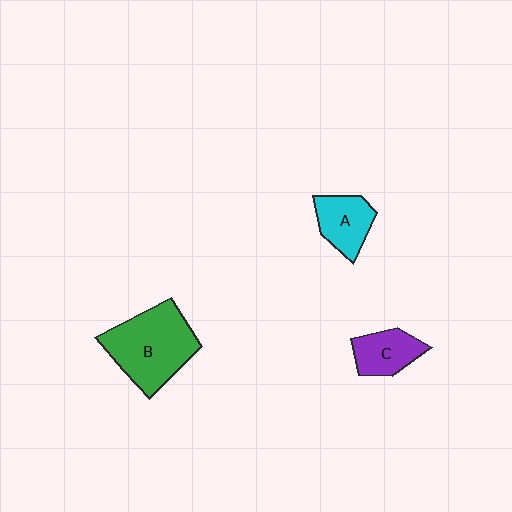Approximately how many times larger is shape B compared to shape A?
Approximately 2.0 times.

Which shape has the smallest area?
Shape C (purple).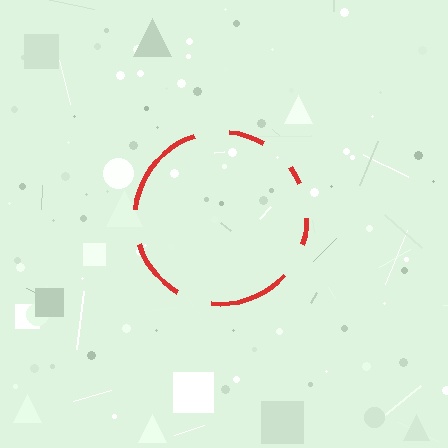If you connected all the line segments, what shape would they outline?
They would outline a circle.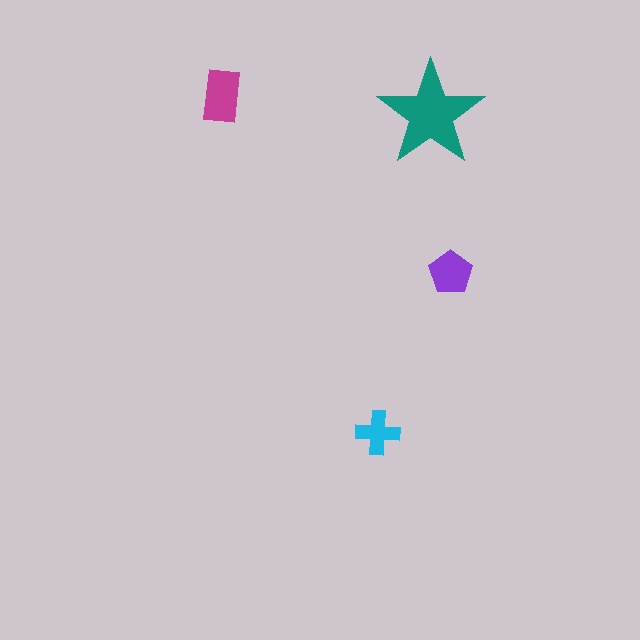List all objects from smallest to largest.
The cyan cross, the purple pentagon, the magenta rectangle, the teal star.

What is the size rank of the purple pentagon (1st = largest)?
3rd.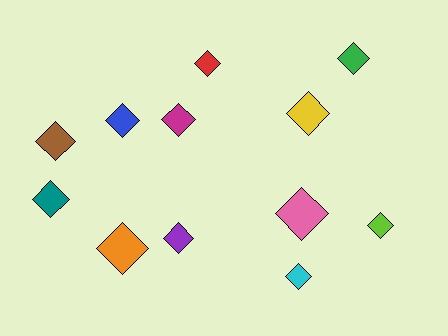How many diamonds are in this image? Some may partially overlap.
There are 12 diamonds.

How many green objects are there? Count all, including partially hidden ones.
There is 1 green object.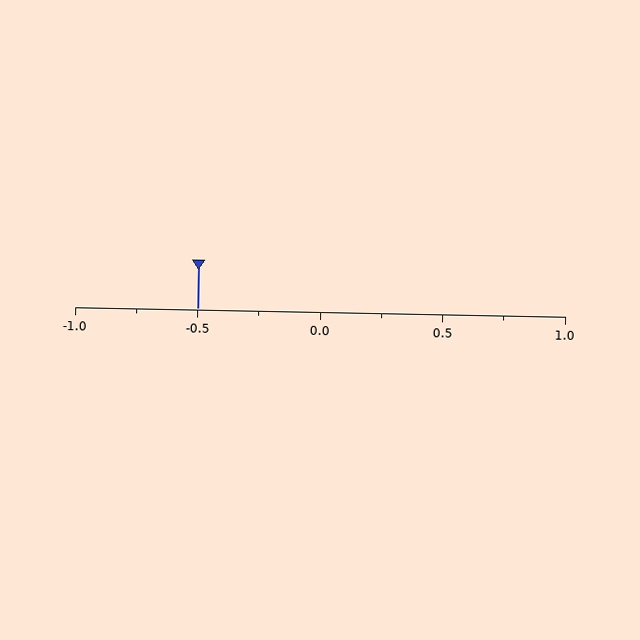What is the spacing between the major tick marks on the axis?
The major ticks are spaced 0.5 apart.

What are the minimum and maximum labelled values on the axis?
The axis runs from -1.0 to 1.0.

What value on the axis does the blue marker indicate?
The marker indicates approximately -0.5.